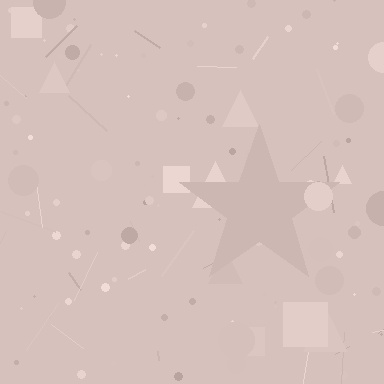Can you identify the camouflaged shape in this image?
The camouflaged shape is a star.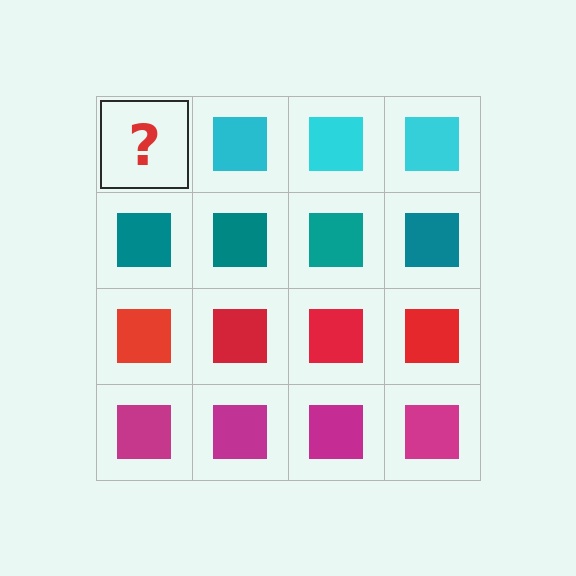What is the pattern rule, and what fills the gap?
The rule is that each row has a consistent color. The gap should be filled with a cyan square.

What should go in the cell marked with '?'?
The missing cell should contain a cyan square.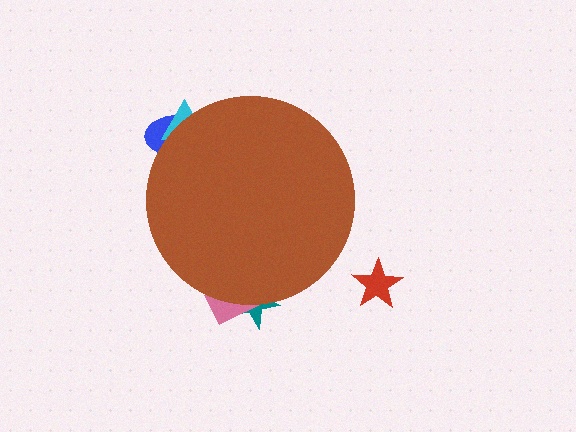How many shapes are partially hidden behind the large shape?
4 shapes are partially hidden.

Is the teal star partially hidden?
Yes, the teal star is partially hidden behind the brown circle.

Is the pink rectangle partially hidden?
Yes, the pink rectangle is partially hidden behind the brown circle.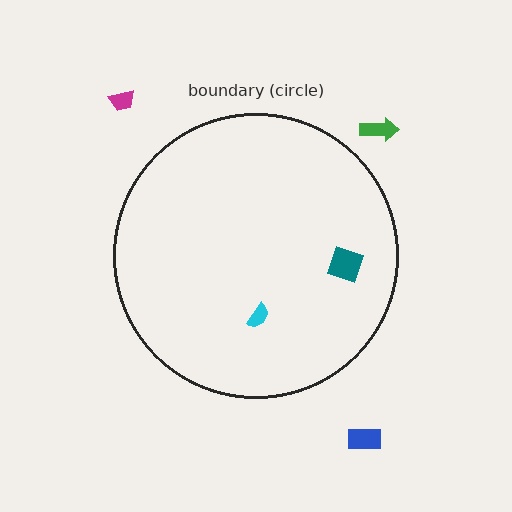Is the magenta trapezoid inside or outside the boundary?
Outside.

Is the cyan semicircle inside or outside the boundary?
Inside.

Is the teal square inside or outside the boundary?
Inside.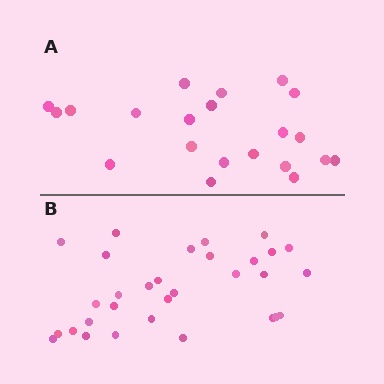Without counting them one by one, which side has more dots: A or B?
Region B (the bottom region) has more dots.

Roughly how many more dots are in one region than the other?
Region B has roughly 10 or so more dots than region A.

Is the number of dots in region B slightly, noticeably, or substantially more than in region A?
Region B has substantially more. The ratio is roughly 1.5 to 1.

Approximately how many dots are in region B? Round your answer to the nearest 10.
About 30 dots. (The exact count is 31, which rounds to 30.)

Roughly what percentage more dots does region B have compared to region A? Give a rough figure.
About 50% more.